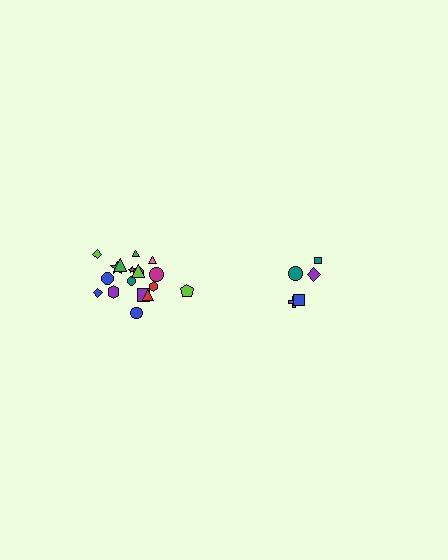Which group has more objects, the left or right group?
The left group.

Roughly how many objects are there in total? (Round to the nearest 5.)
Roughly 25 objects in total.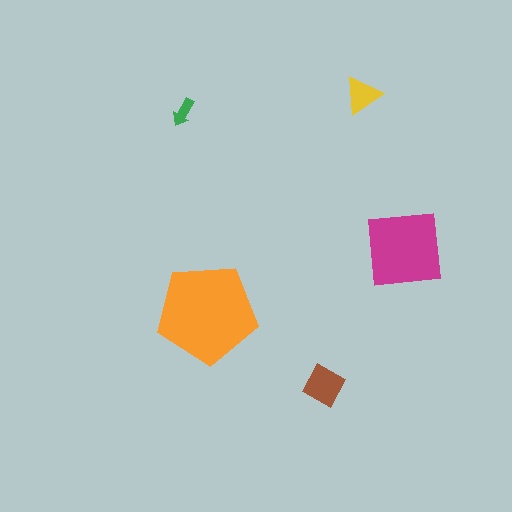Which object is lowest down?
The brown square is bottommost.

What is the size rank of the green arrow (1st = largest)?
5th.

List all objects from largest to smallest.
The orange pentagon, the magenta square, the brown square, the yellow triangle, the green arrow.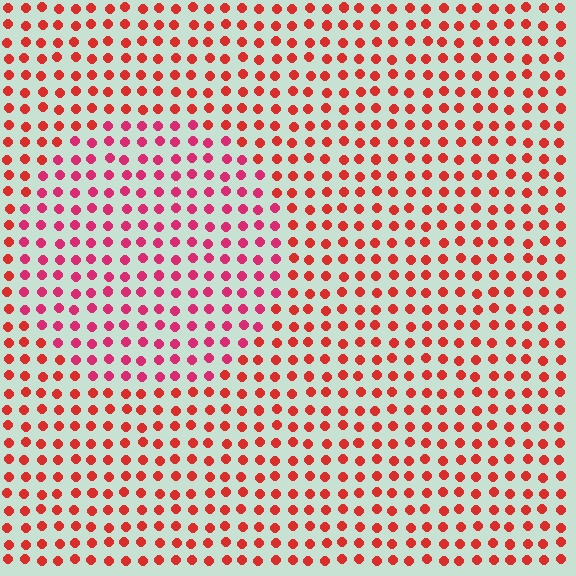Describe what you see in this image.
The image is filled with small red elements in a uniform arrangement. A circle-shaped region is visible where the elements are tinted to a slightly different hue, forming a subtle color boundary.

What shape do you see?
I see a circle.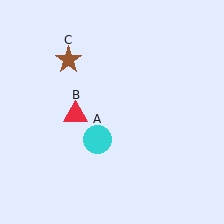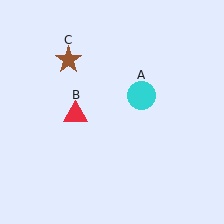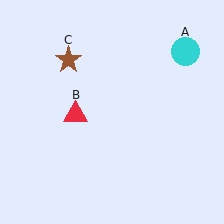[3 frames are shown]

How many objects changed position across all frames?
1 object changed position: cyan circle (object A).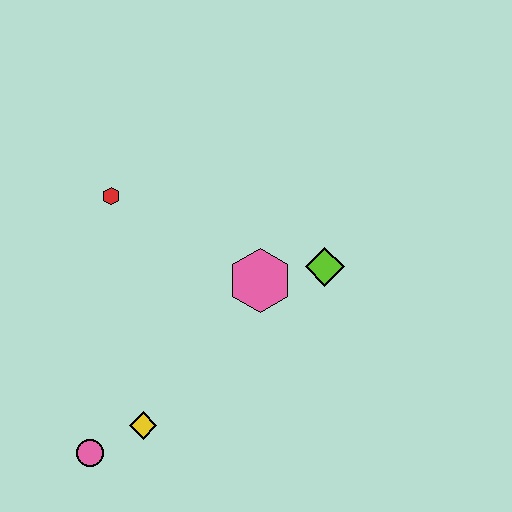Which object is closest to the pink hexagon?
The lime diamond is closest to the pink hexagon.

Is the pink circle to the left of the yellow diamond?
Yes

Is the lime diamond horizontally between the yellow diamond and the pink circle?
No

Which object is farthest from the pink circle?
The lime diamond is farthest from the pink circle.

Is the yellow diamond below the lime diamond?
Yes